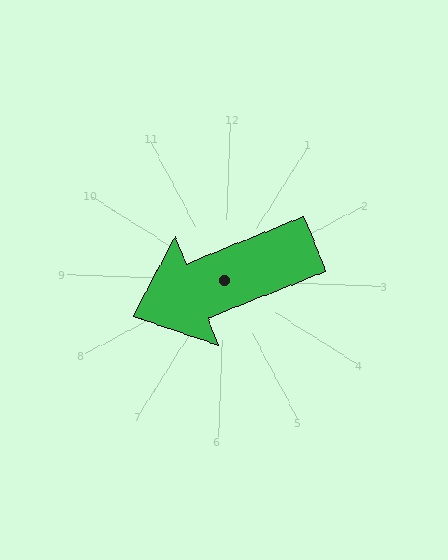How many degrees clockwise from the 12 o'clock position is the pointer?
Approximately 246 degrees.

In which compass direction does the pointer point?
Southwest.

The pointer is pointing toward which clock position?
Roughly 8 o'clock.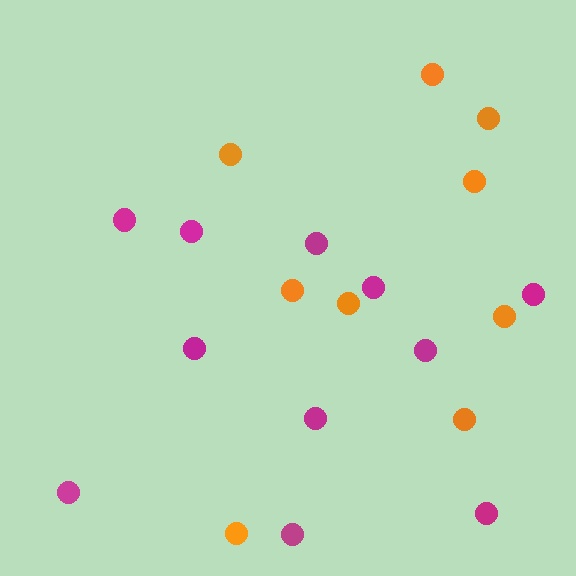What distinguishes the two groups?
There are 2 groups: one group of orange circles (9) and one group of magenta circles (11).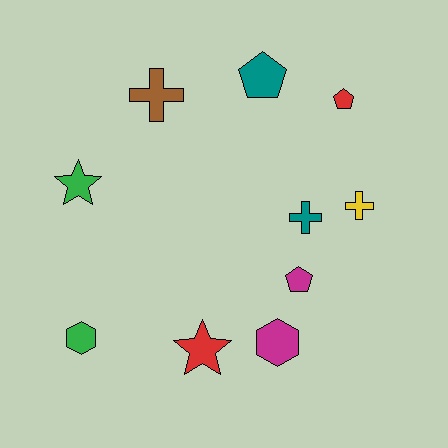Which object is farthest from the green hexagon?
The red pentagon is farthest from the green hexagon.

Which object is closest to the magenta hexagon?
The magenta pentagon is closest to the magenta hexagon.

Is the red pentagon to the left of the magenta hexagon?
No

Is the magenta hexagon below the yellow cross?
Yes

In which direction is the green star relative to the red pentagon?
The green star is to the left of the red pentagon.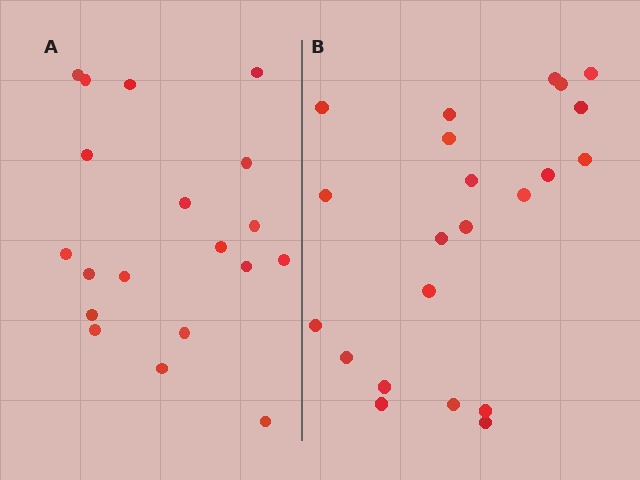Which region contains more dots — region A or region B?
Region B (the right region) has more dots.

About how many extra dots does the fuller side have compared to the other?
Region B has just a few more — roughly 2 or 3 more dots than region A.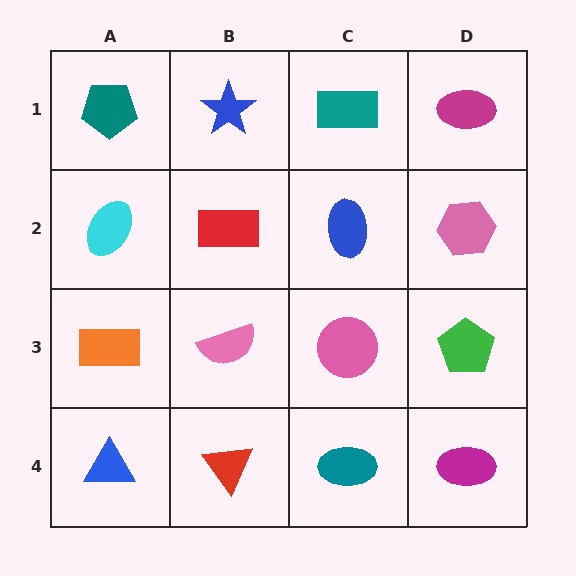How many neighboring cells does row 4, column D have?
2.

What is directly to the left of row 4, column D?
A teal ellipse.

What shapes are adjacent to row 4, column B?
A pink semicircle (row 3, column B), a blue triangle (row 4, column A), a teal ellipse (row 4, column C).